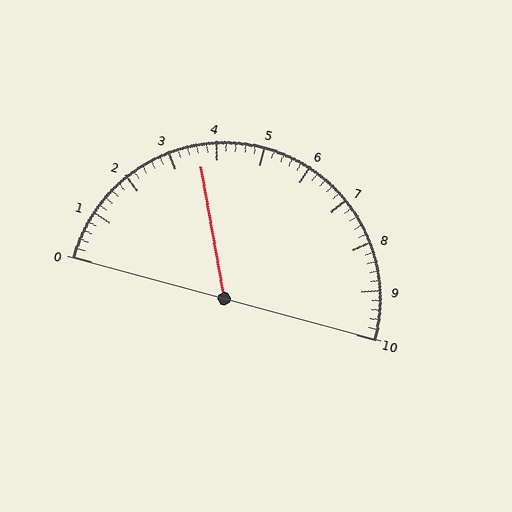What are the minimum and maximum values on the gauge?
The gauge ranges from 0 to 10.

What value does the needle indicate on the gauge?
The needle indicates approximately 3.6.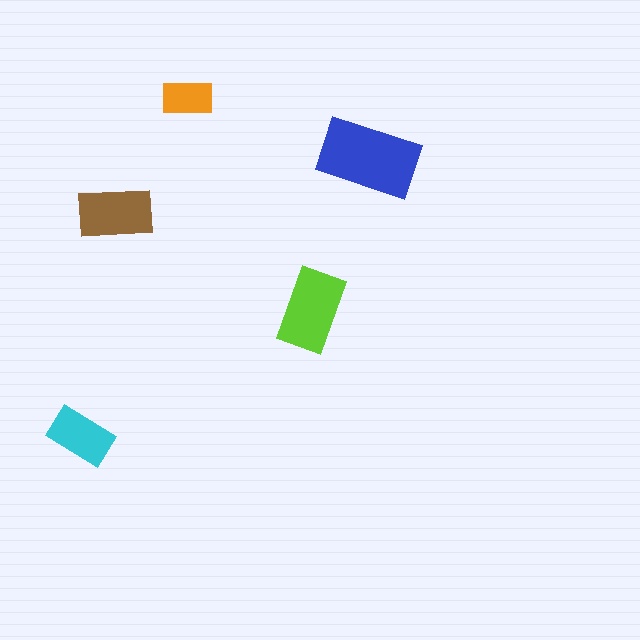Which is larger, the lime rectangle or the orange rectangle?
The lime one.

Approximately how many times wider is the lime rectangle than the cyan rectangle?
About 1.5 times wider.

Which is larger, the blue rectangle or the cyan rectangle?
The blue one.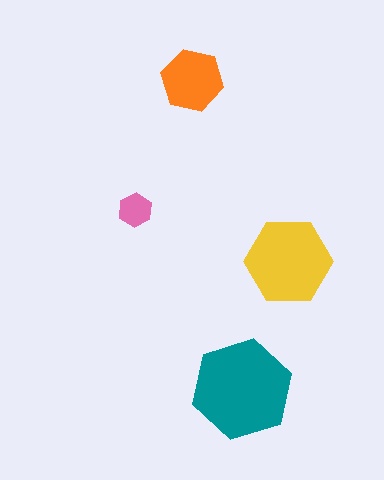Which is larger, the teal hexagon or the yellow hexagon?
The teal one.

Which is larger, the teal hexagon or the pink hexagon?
The teal one.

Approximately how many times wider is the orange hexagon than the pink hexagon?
About 2 times wider.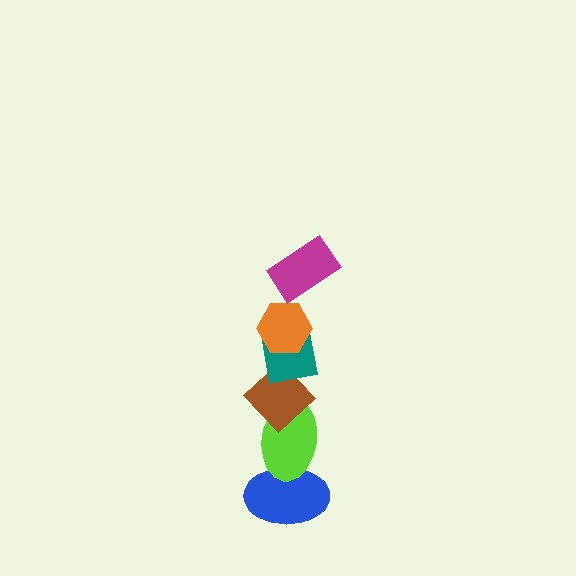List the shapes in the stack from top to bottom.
From top to bottom: the magenta rectangle, the orange hexagon, the teal square, the brown diamond, the lime ellipse, the blue ellipse.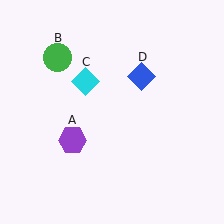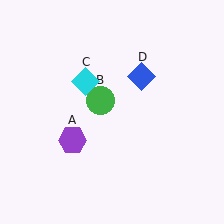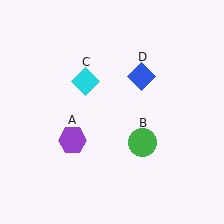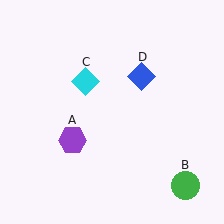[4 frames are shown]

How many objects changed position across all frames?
1 object changed position: green circle (object B).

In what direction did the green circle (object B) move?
The green circle (object B) moved down and to the right.